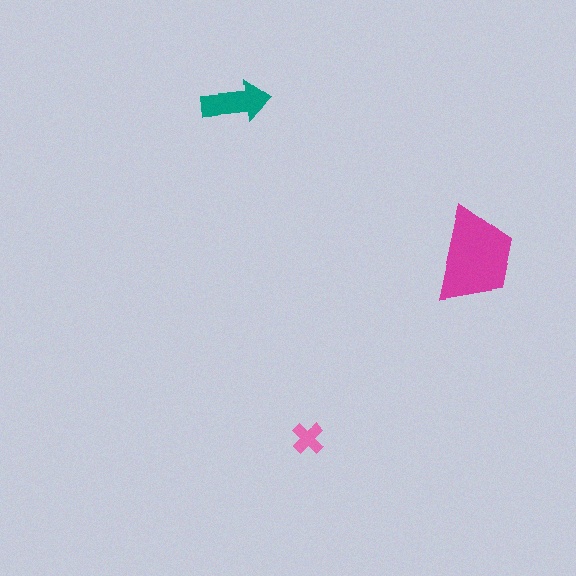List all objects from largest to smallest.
The magenta trapezoid, the teal arrow, the pink cross.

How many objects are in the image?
There are 3 objects in the image.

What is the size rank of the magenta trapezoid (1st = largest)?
1st.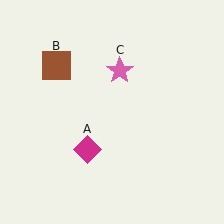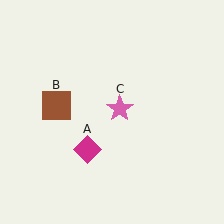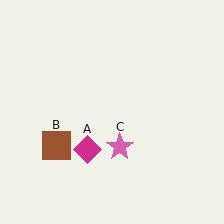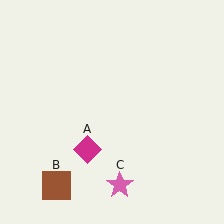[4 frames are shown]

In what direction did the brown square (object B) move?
The brown square (object B) moved down.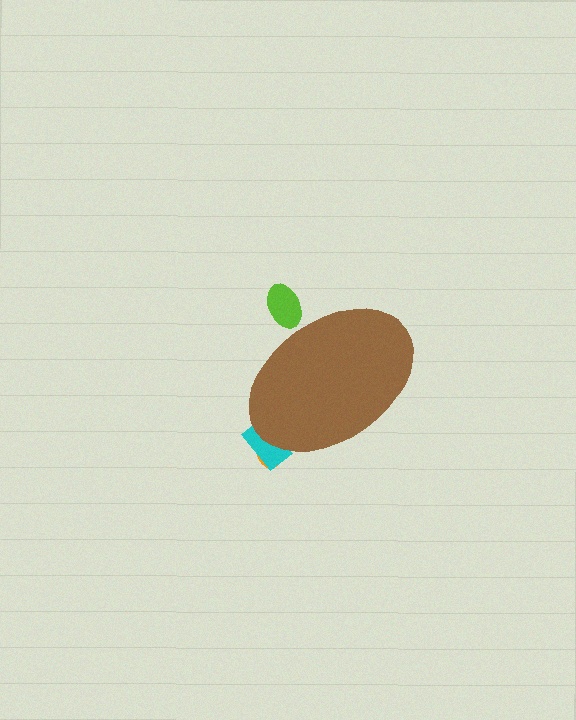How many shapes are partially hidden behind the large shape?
3 shapes are partially hidden.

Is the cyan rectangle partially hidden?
Yes, the cyan rectangle is partially hidden behind the brown ellipse.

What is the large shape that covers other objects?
A brown ellipse.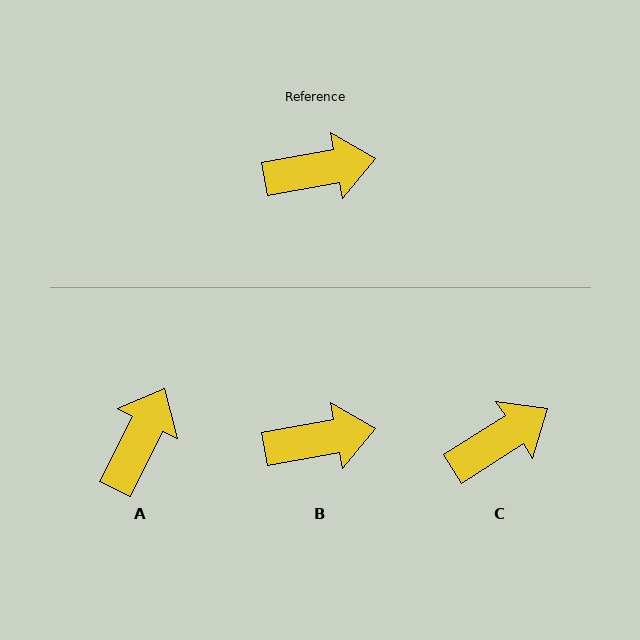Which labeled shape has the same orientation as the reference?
B.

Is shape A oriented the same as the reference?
No, it is off by about 53 degrees.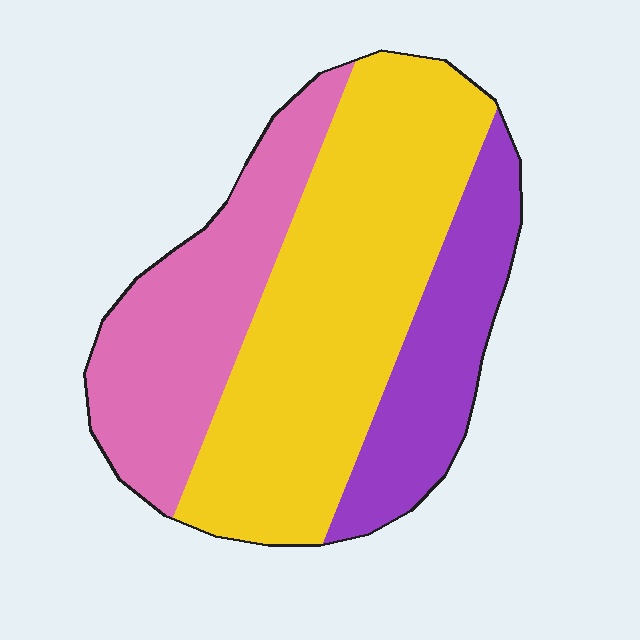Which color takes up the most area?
Yellow, at roughly 50%.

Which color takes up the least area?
Purple, at roughly 20%.